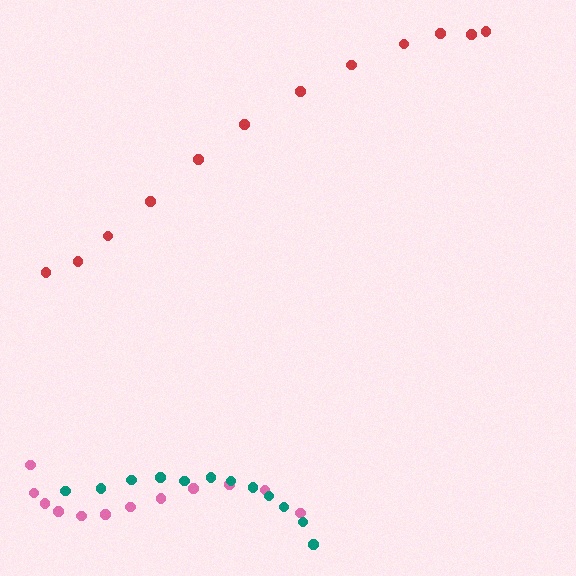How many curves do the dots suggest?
There are 3 distinct paths.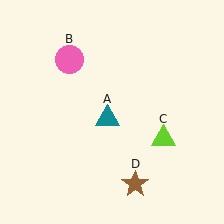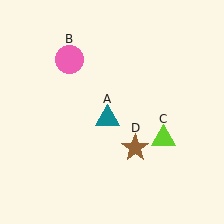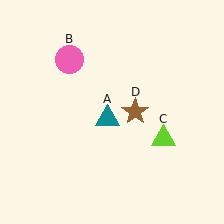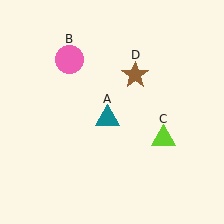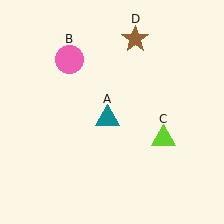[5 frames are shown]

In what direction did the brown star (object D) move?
The brown star (object D) moved up.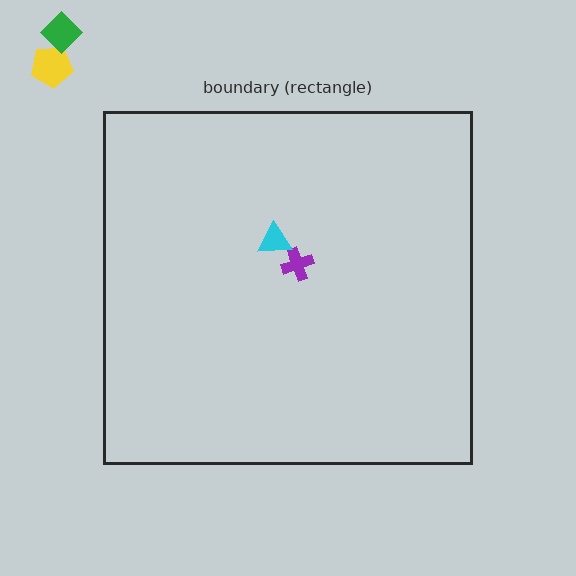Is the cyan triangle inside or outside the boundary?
Inside.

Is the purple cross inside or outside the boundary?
Inside.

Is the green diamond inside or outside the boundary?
Outside.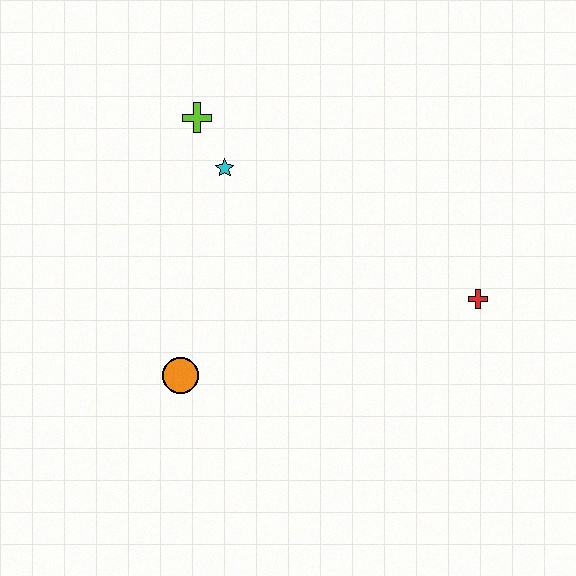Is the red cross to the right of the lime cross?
Yes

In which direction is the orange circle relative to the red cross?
The orange circle is to the left of the red cross.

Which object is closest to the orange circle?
The cyan star is closest to the orange circle.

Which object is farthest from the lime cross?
The red cross is farthest from the lime cross.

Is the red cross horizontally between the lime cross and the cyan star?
No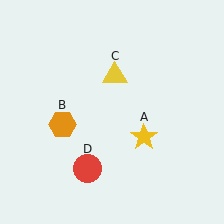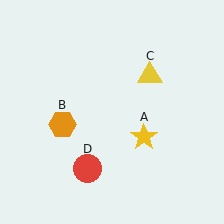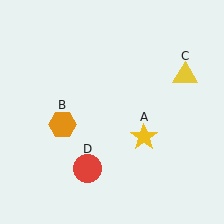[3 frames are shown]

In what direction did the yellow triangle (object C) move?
The yellow triangle (object C) moved right.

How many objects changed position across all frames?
1 object changed position: yellow triangle (object C).